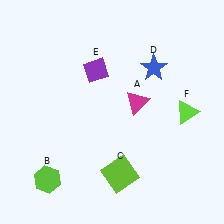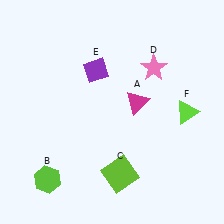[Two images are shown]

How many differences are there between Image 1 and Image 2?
There is 1 difference between the two images.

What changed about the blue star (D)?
In Image 1, D is blue. In Image 2, it changed to pink.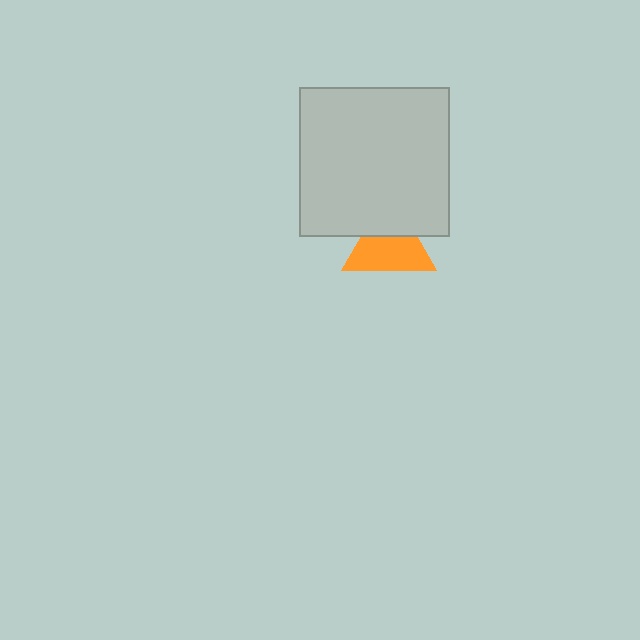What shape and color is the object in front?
The object in front is a light gray square.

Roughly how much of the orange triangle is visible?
About half of it is visible (roughly 65%).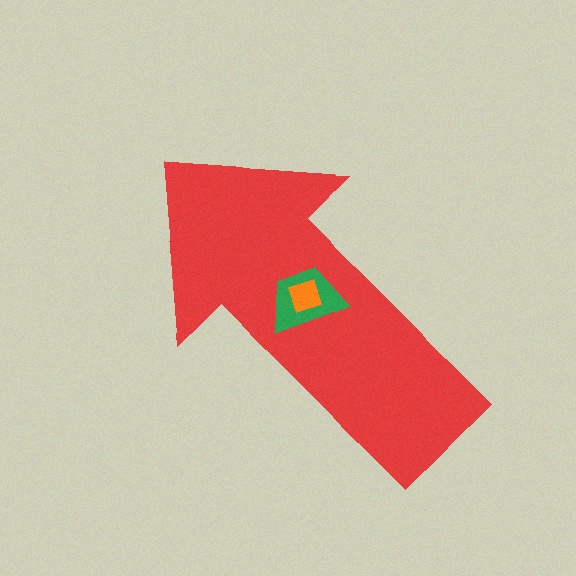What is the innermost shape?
The orange square.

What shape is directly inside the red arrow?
The green trapezoid.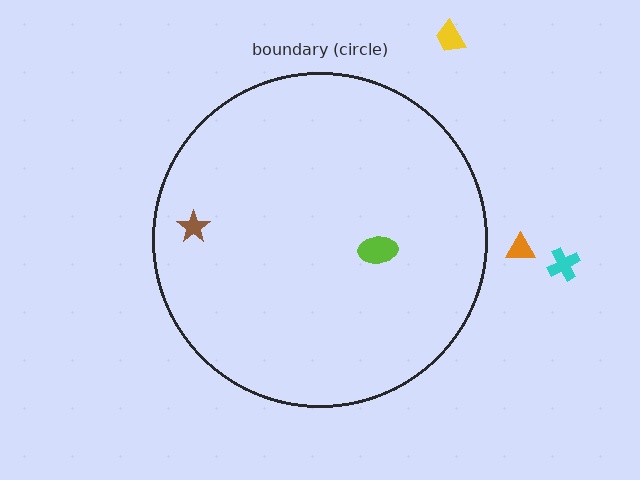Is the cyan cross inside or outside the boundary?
Outside.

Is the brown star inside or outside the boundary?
Inside.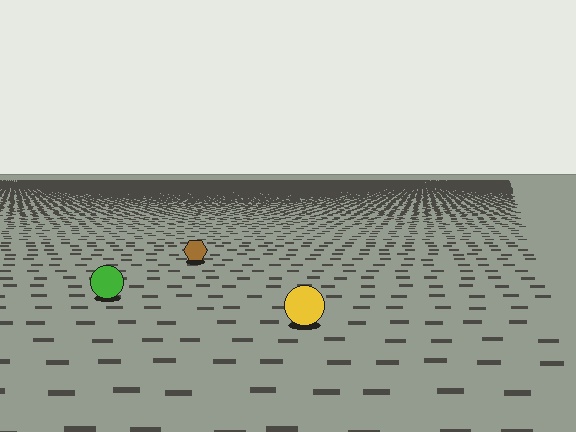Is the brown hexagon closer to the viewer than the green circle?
No. The green circle is closer — you can tell from the texture gradient: the ground texture is coarser near it.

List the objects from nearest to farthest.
From nearest to farthest: the yellow circle, the green circle, the brown hexagon.